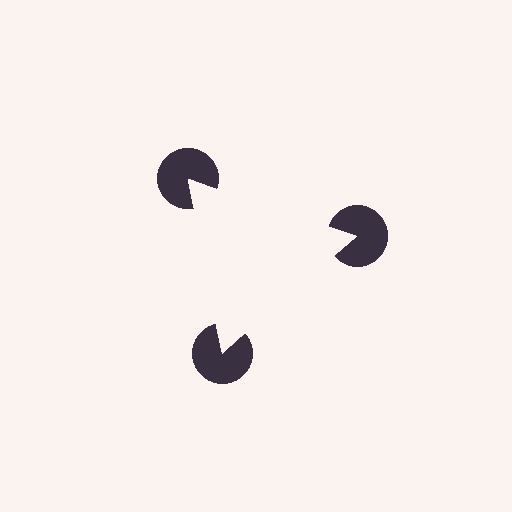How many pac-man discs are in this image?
There are 3 — one at each vertex of the illusory triangle.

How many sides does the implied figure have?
3 sides.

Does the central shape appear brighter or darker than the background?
It typically appears slightly brighter than the background, even though no actual brightness change is drawn.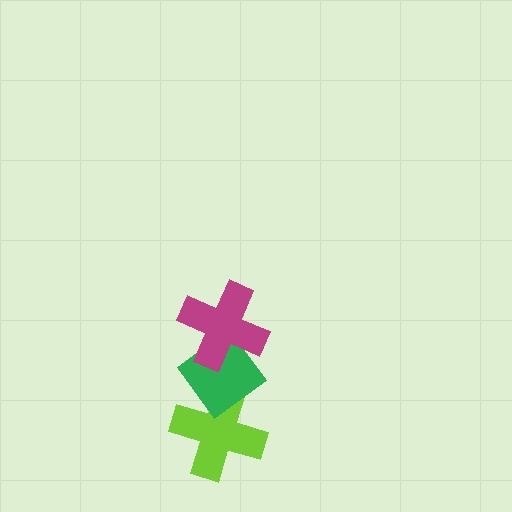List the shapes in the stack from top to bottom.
From top to bottom: the magenta cross, the green diamond, the lime cross.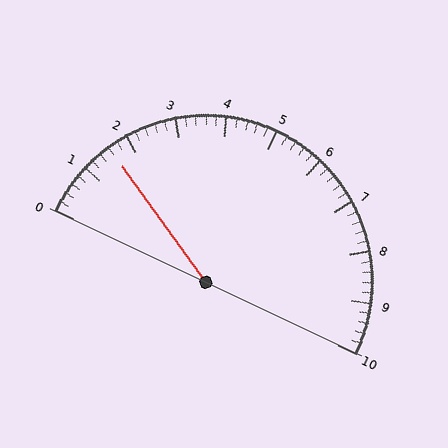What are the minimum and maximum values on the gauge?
The gauge ranges from 0 to 10.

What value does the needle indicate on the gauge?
The needle indicates approximately 1.6.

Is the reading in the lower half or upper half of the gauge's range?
The reading is in the lower half of the range (0 to 10).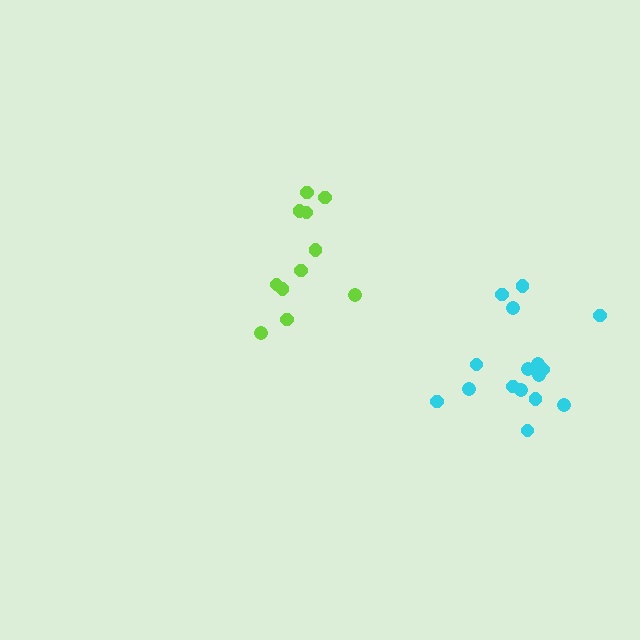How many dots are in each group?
Group 1: 11 dots, Group 2: 16 dots (27 total).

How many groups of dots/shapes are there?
There are 2 groups.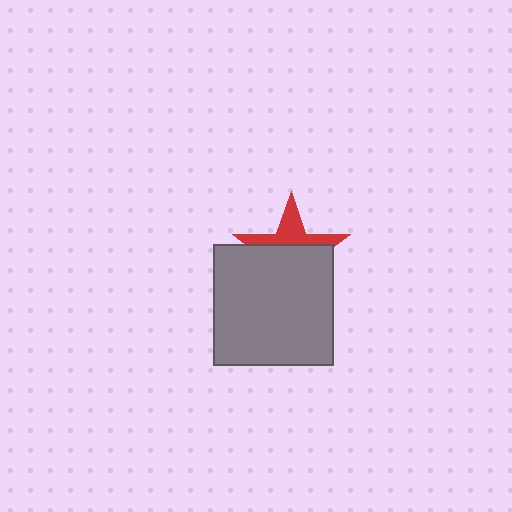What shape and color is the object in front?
The object in front is a gray square.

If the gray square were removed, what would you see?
You would see the complete red star.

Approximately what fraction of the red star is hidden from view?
Roughly 63% of the red star is hidden behind the gray square.